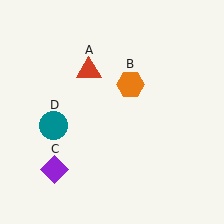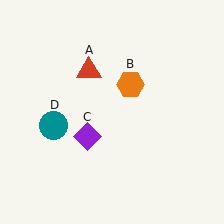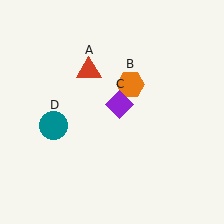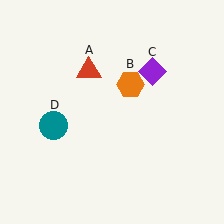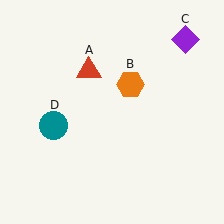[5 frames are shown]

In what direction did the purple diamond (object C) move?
The purple diamond (object C) moved up and to the right.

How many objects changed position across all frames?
1 object changed position: purple diamond (object C).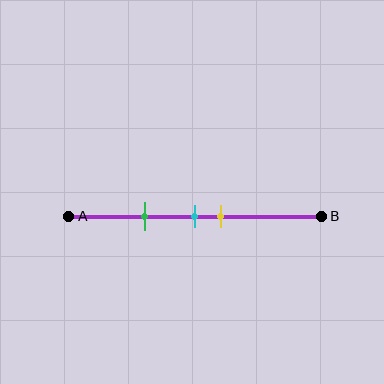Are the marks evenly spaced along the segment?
No, the marks are not evenly spaced.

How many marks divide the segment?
There are 3 marks dividing the segment.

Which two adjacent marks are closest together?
The cyan and yellow marks are the closest adjacent pair.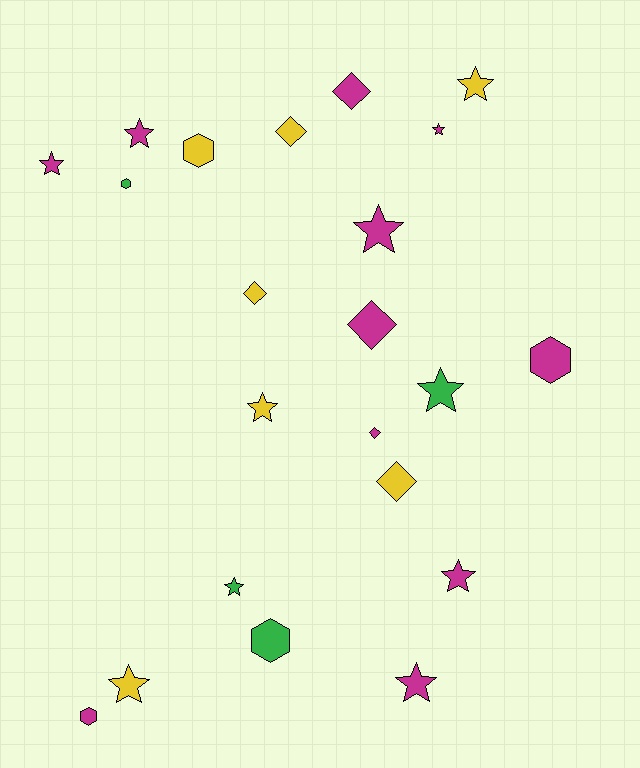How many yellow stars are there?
There are 3 yellow stars.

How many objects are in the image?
There are 22 objects.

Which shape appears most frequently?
Star, with 11 objects.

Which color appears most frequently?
Magenta, with 11 objects.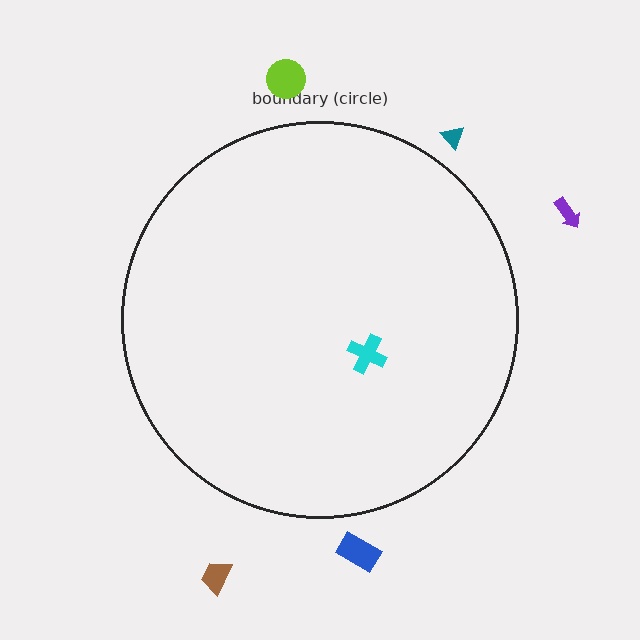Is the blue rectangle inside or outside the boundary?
Outside.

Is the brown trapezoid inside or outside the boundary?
Outside.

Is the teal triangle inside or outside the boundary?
Outside.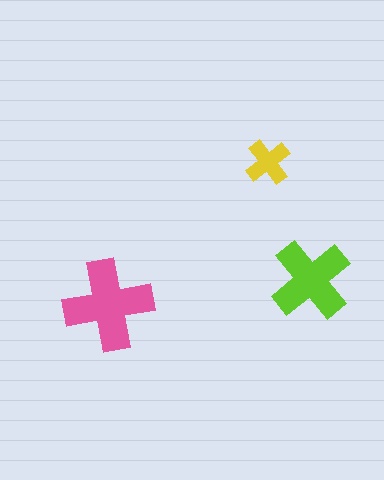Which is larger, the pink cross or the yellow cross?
The pink one.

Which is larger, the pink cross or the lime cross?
The pink one.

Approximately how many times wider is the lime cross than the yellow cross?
About 2 times wider.